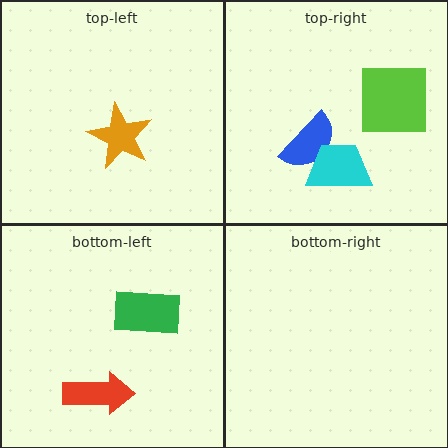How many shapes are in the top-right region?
3.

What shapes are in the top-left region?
The orange star.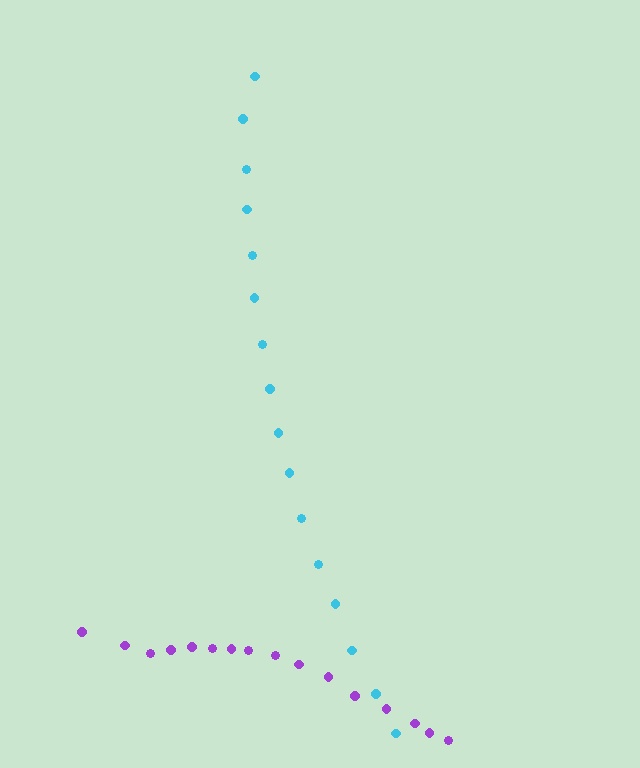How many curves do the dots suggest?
There are 2 distinct paths.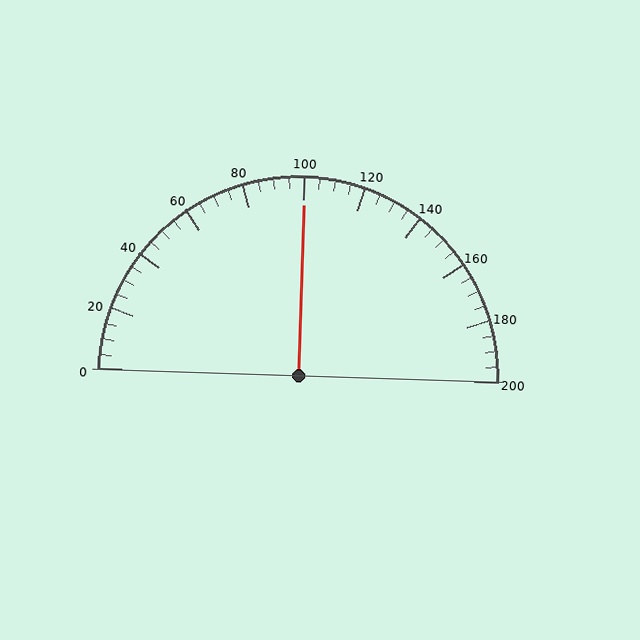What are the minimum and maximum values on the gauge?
The gauge ranges from 0 to 200.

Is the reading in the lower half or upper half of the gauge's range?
The reading is in the upper half of the range (0 to 200).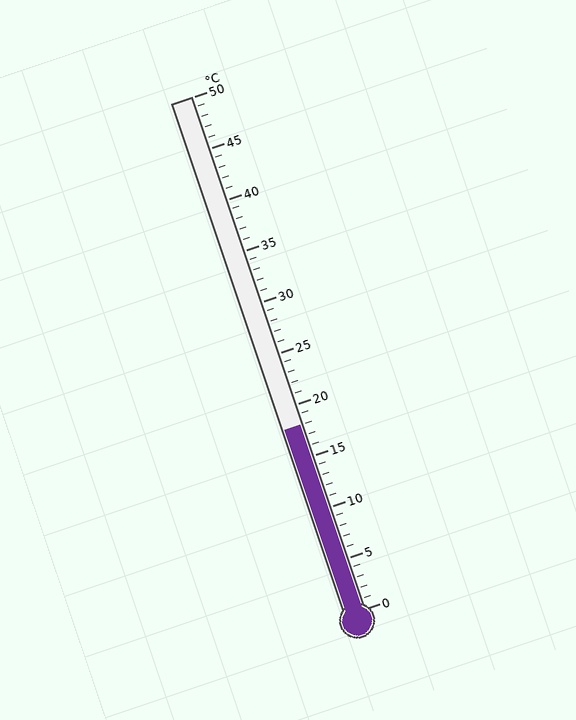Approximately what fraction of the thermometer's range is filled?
The thermometer is filled to approximately 35% of its range.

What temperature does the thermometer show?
The thermometer shows approximately 18°C.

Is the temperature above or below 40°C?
The temperature is below 40°C.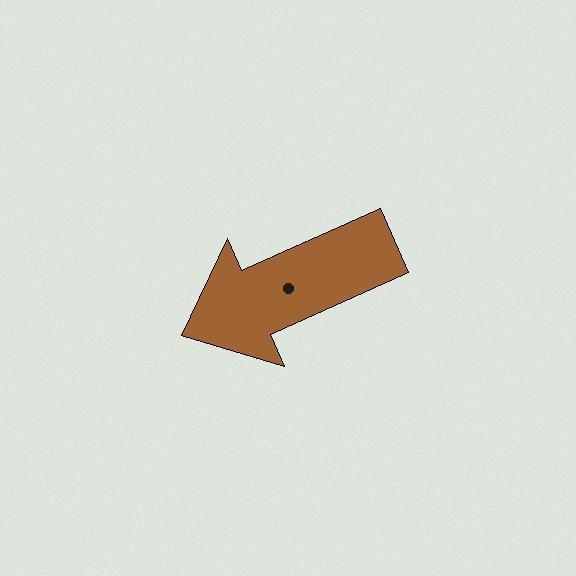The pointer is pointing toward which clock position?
Roughly 8 o'clock.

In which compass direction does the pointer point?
Southwest.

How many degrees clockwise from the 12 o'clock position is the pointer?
Approximately 246 degrees.